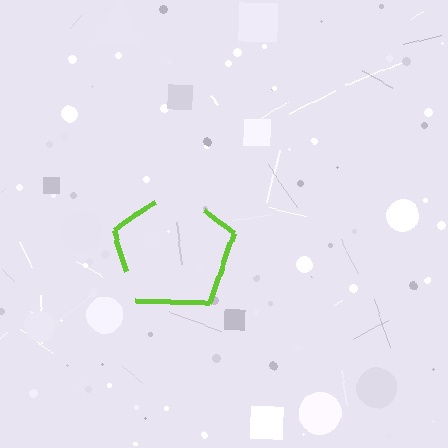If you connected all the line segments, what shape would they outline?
They would outline a pentagon.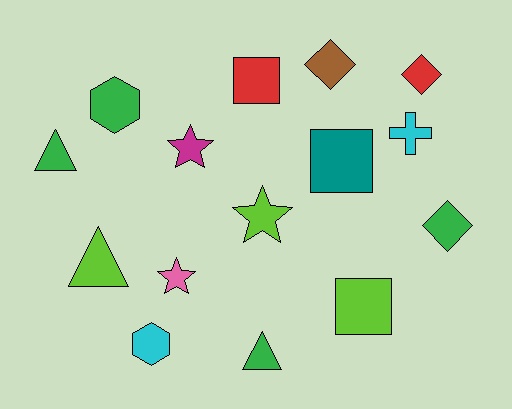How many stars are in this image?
There are 3 stars.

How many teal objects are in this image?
There is 1 teal object.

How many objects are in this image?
There are 15 objects.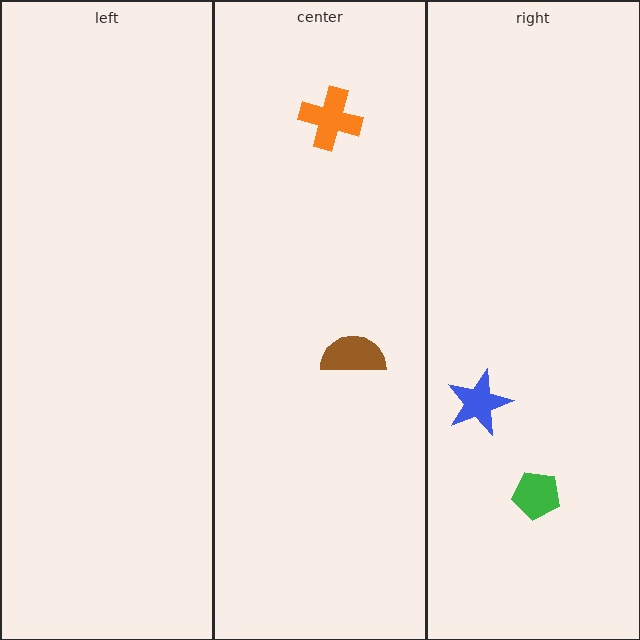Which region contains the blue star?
The right region.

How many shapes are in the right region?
2.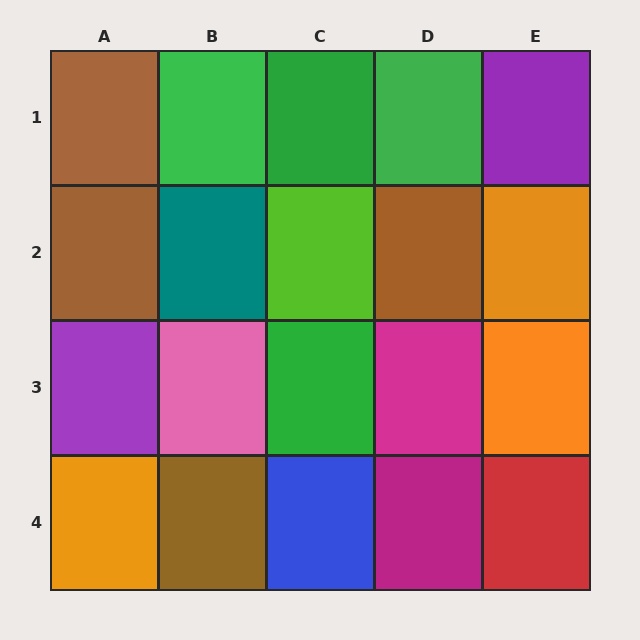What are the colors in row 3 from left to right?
Purple, pink, green, magenta, orange.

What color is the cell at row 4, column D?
Magenta.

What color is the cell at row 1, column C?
Green.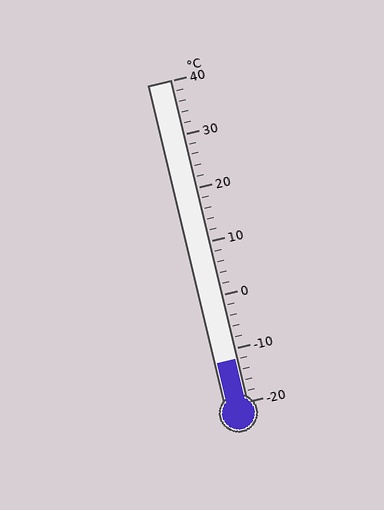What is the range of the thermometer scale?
The thermometer scale ranges from -20°C to 40°C.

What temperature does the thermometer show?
The thermometer shows approximately -12°C.